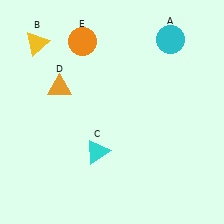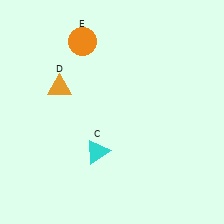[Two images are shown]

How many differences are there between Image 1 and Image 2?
There are 2 differences between the two images.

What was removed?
The cyan circle (A), the yellow triangle (B) were removed in Image 2.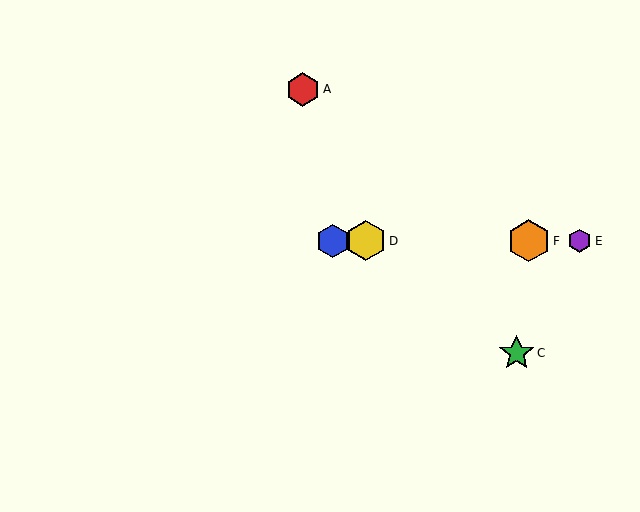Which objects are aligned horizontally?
Objects B, D, E, F are aligned horizontally.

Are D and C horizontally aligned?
No, D is at y≈241 and C is at y≈353.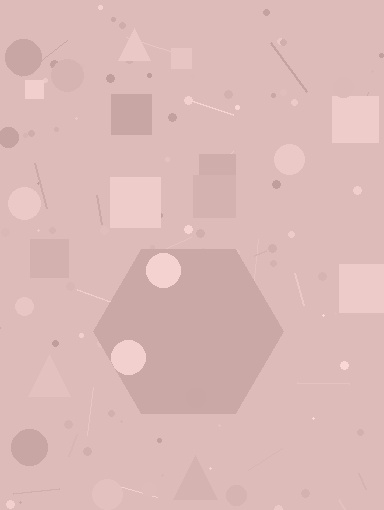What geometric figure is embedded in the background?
A hexagon is embedded in the background.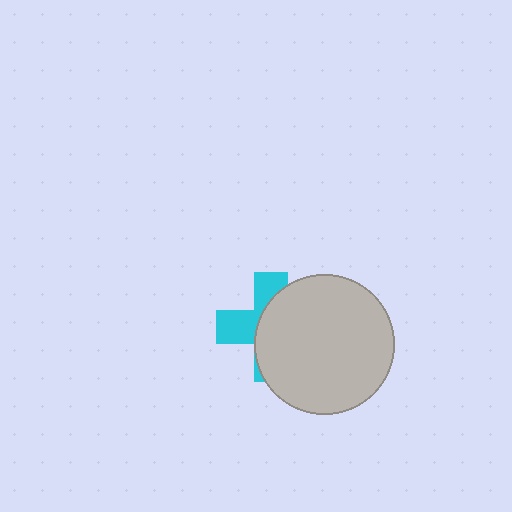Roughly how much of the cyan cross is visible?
A small part of it is visible (roughly 40%).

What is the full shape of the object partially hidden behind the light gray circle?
The partially hidden object is a cyan cross.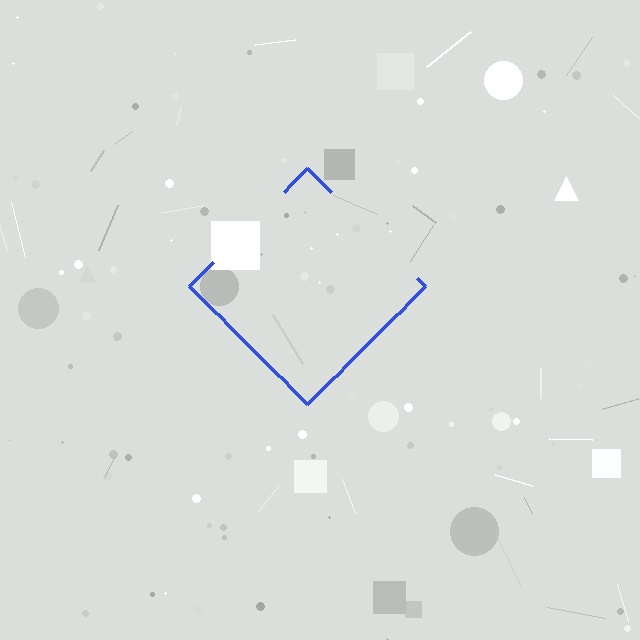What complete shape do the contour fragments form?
The contour fragments form a diamond.